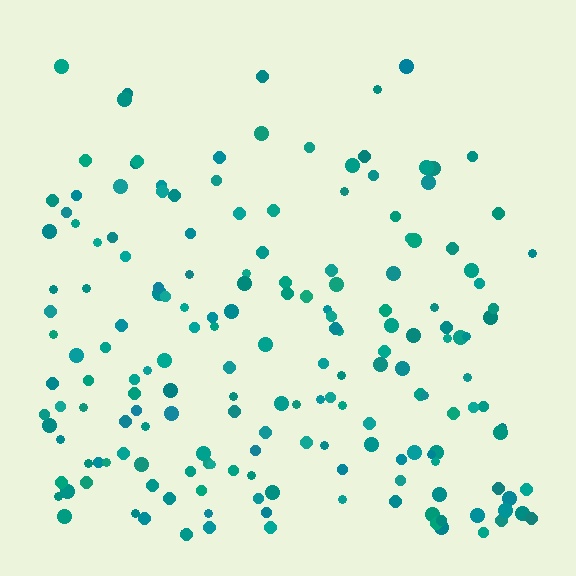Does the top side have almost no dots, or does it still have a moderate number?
Still a moderate number, just noticeably fewer than the bottom.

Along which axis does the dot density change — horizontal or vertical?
Vertical.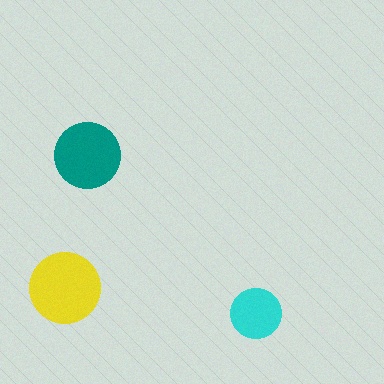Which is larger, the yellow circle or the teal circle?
The yellow one.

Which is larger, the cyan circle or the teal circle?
The teal one.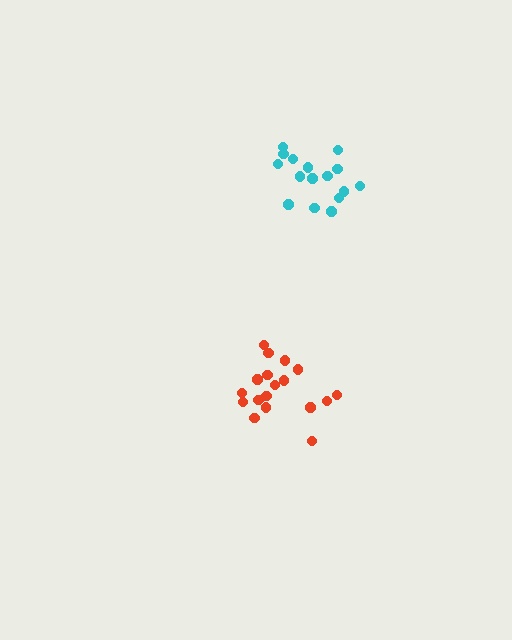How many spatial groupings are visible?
There are 2 spatial groupings.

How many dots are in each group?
Group 1: 16 dots, Group 2: 18 dots (34 total).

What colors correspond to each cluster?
The clusters are colored: cyan, red.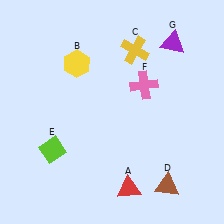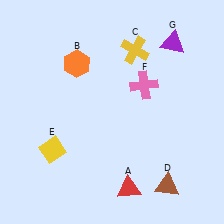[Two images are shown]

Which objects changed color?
B changed from yellow to orange. E changed from lime to yellow.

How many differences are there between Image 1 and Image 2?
There are 2 differences between the two images.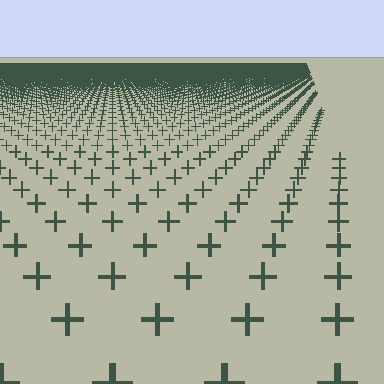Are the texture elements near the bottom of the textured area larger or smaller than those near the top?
Larger. Near the bottom, elements are closer to the viewer and appear at a bigger on-screen size.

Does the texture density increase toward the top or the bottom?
Density increases toward the top.